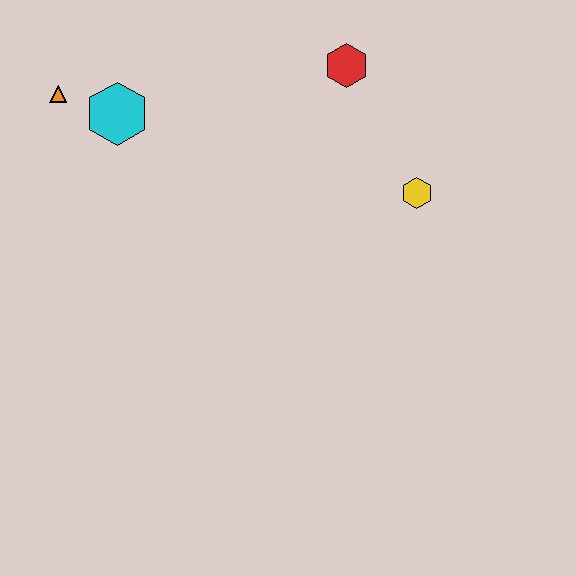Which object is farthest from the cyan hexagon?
The yellow hexagon is farthest from the cyan hexagon.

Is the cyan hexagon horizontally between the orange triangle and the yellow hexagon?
Yes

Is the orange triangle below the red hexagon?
Yes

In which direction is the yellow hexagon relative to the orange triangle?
The yellow hexagon is to the right of the orange triangle.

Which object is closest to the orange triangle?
The cyan hexagon is closest to the orange triangle.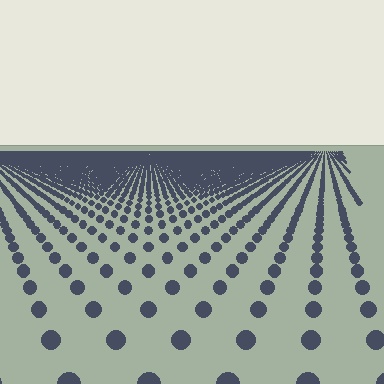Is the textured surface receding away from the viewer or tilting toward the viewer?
The surface is receding away from the viewer. Texture elements get smaller and denser toward the top.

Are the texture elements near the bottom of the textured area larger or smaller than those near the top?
Larger. Near the bottom, elements are closer to the viewer and appear at a bigger on-screen size.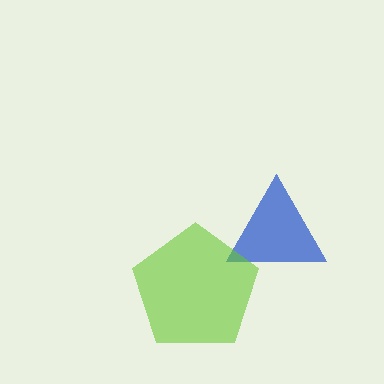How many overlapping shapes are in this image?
There are 2 overlapping shapes in the image.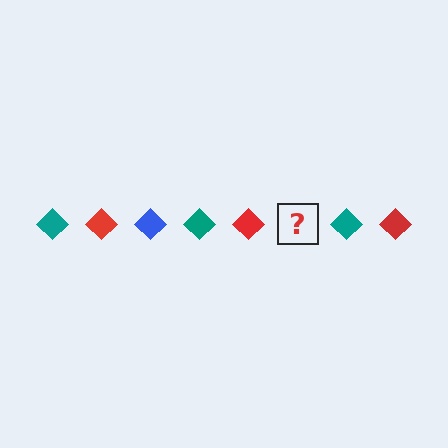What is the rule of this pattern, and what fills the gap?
The rule is that the pattern cycles through teal, red, blue diamonds. The gap should be filled with a blue diamond.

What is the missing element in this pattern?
The missing element is a blue diamond.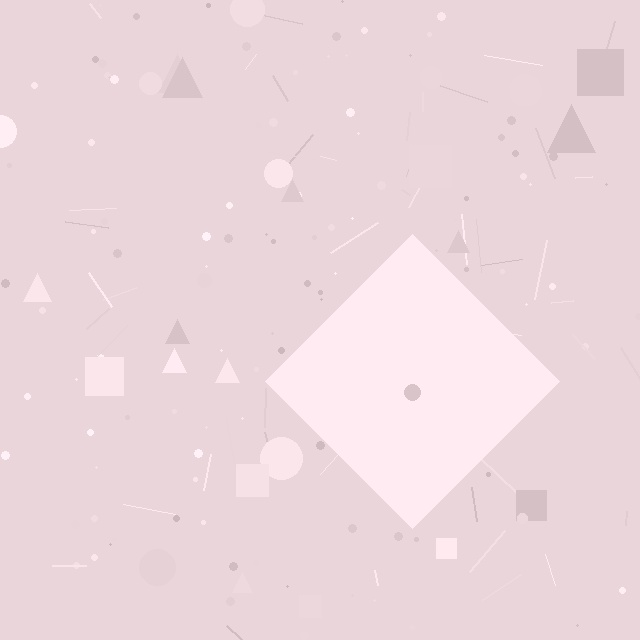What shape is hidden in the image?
A diamond is hidden in the image.